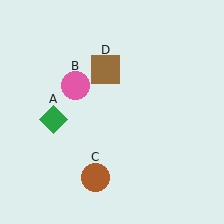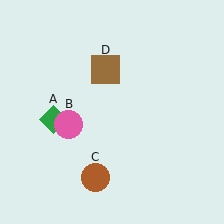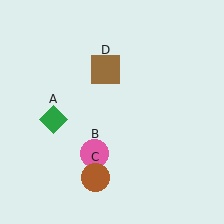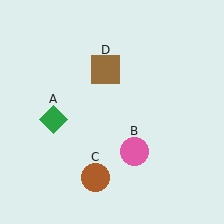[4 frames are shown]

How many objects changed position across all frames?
1 object changed position: pink circle (object B).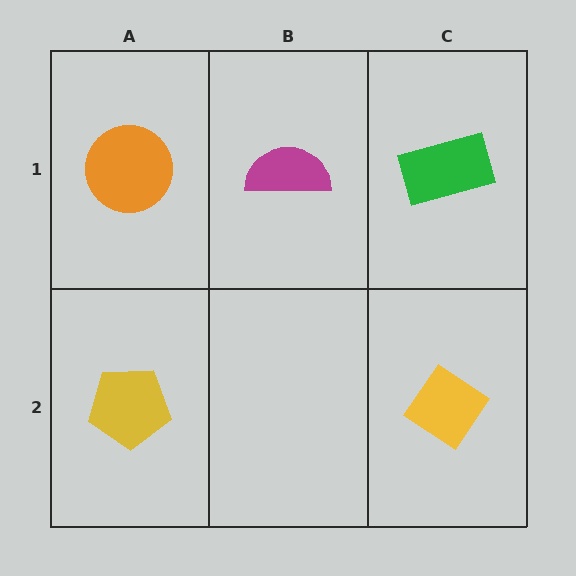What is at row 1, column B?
A magenta semicircle.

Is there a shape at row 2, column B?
No, that cell is empty.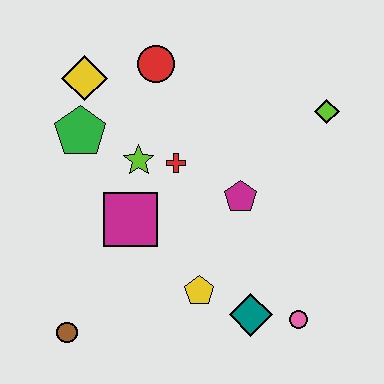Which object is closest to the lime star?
The red cross is closest to the lime star.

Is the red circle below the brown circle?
No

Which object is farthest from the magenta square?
The lime diamond is farthest from the magenta square.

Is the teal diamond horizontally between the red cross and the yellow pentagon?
No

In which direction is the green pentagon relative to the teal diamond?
The green pentagon is above the teal diamond.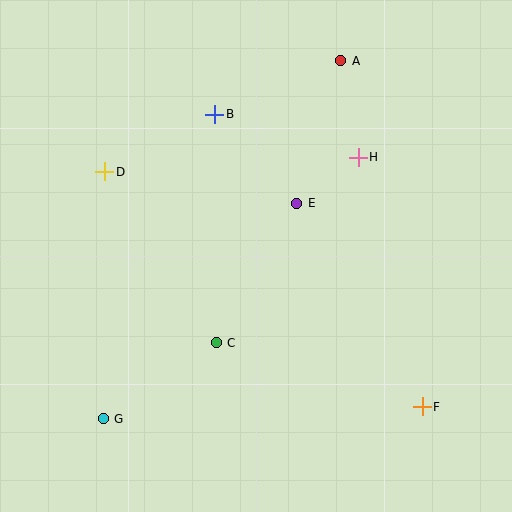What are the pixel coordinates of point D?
Point D is at (105, 172).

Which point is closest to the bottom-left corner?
Point G is closest to the bottom-left corner.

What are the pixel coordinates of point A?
Point A is at (341, 61).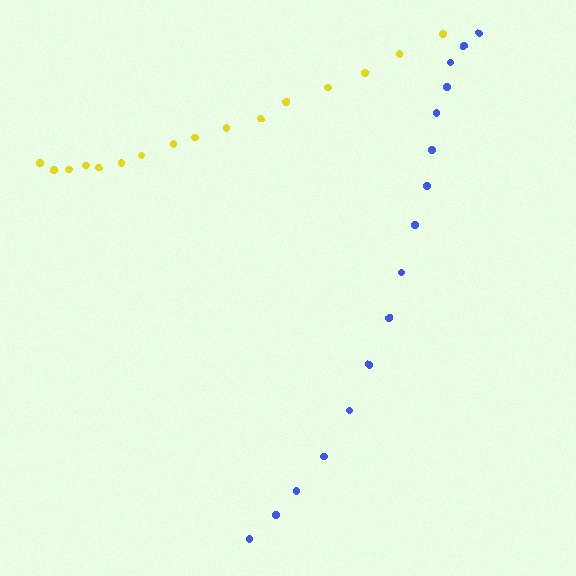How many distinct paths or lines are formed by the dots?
There are 2 distinct paths.